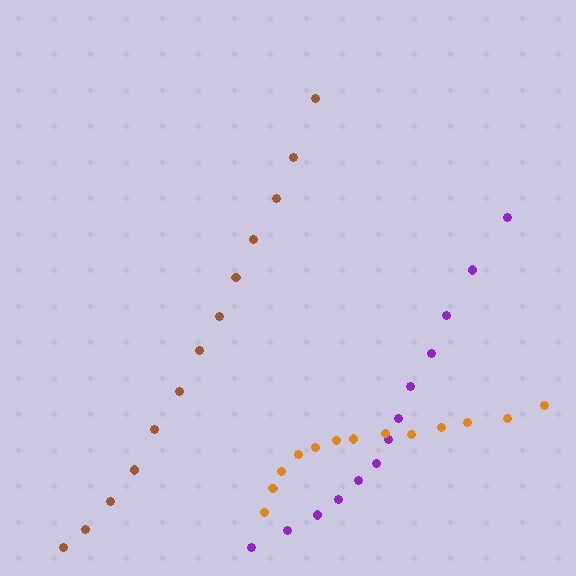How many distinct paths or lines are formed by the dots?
There are 3 distinct paths.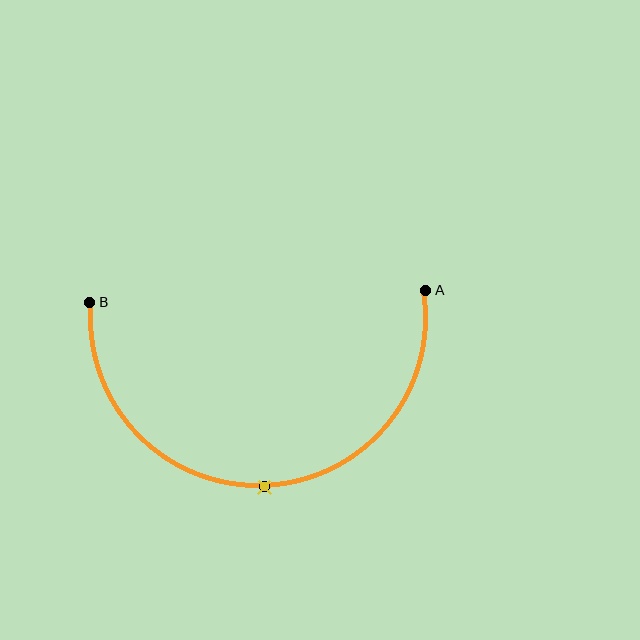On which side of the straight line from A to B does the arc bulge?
The arc bulges below the straight line connecting A and B.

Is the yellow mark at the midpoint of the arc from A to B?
Yes. The yellow mark lies on the arc at equal arc-length from both A and B — it is the arc midpoint.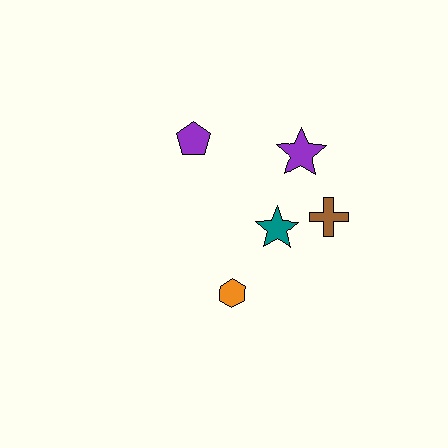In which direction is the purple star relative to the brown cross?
The purple star is above the brown cross.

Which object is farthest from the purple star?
The orange hexagon is farthest from the purple star.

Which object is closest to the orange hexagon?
The teal star is closest to the orange hexagon.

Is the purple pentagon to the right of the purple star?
No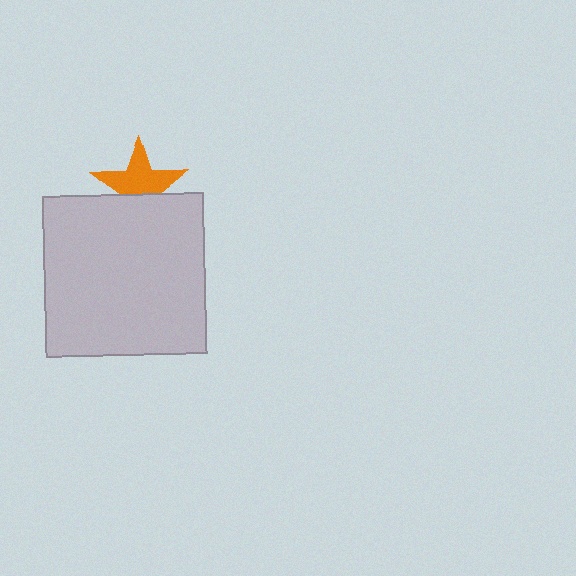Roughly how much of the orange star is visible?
About half of it is visible (roughly 62%).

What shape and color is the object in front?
The object in front is a light gray square.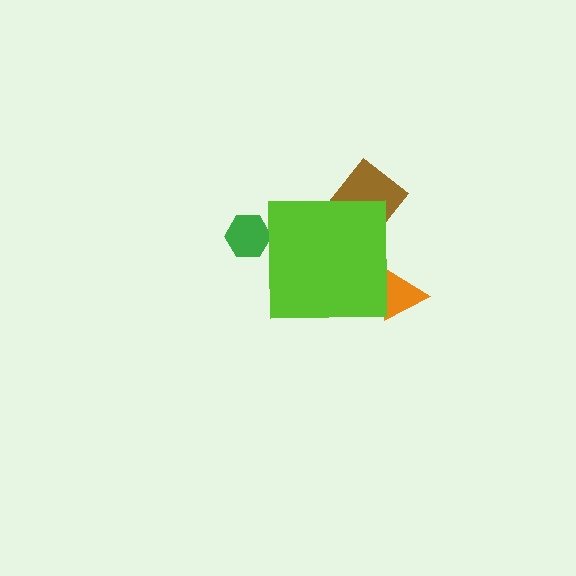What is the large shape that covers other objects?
A lime square.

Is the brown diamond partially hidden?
Yes, the brown diamond is partially hidden behind the lime square.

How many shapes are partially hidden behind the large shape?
3 shapes are partially hidden.